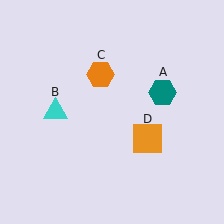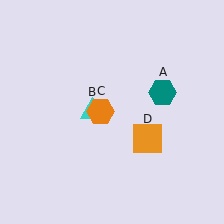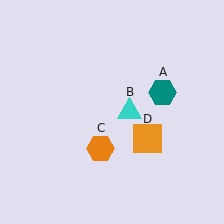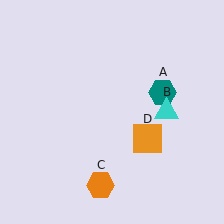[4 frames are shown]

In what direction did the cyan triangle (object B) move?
The cyan triangle (object B) moved right.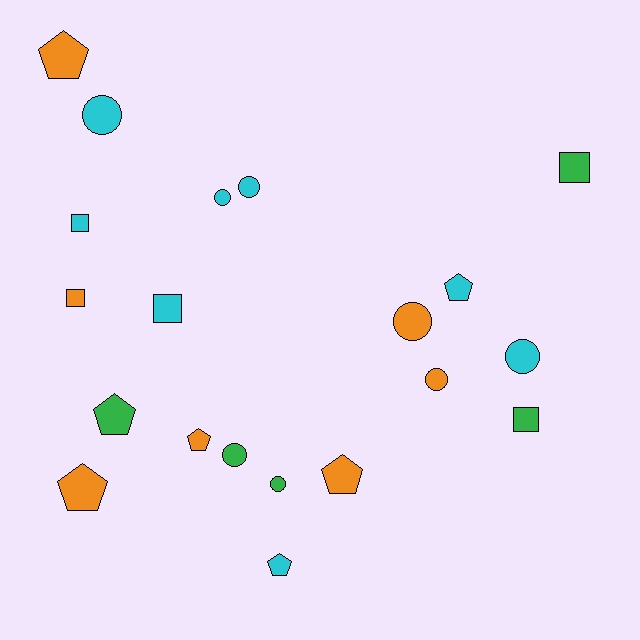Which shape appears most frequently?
Circle, with 8 objects.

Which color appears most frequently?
Cyan, with 8 objects.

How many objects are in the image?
There are 20 objects.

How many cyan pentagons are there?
There are 2 cyan pentagons.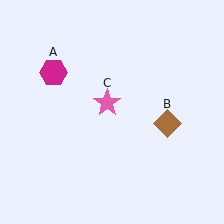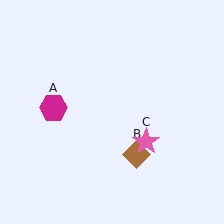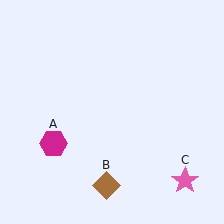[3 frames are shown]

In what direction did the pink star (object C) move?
The pink star (object C) moved down and to the right.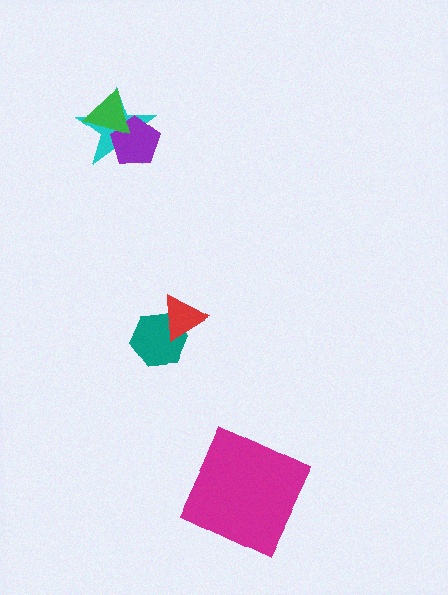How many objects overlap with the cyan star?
2 objects overlap with the cyan star.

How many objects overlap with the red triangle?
1 object overlaps with the red triangle.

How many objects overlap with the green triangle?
2 objects overlap with the green triangle.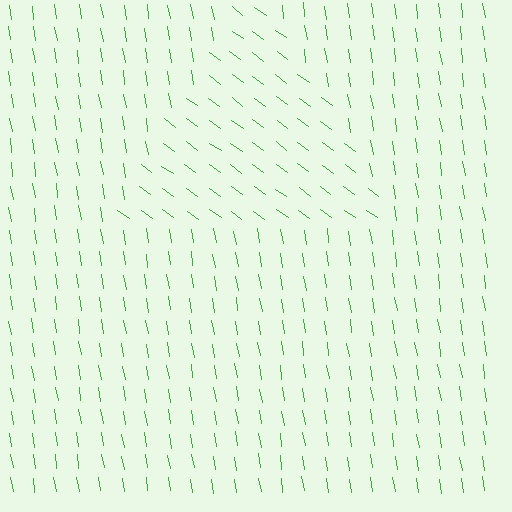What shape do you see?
I see a triangle.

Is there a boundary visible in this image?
Yes, there is a texture boundary formed by a change in line orientation.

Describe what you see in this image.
The image is filled with small green line segments. A triangle region in the image has lines oriented differently from the surrounding lines, creating a visible texture boundary.